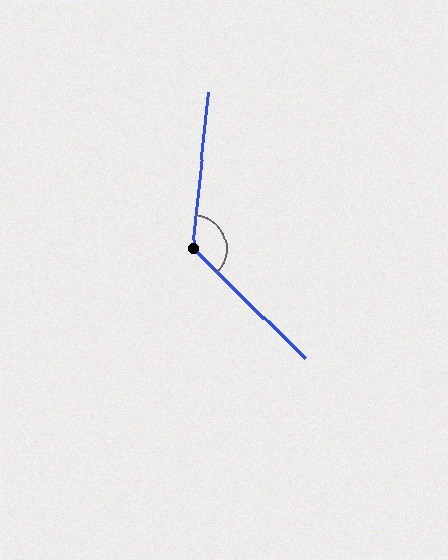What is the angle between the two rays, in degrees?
Approximately 129 degrees.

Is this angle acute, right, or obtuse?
It is obtuse.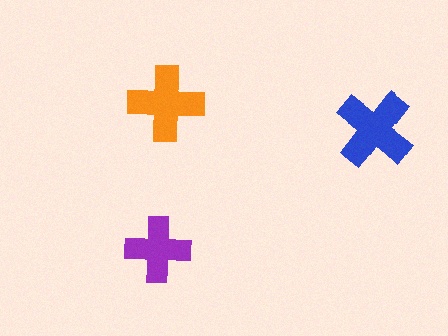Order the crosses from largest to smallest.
the blue one, the orange one, the purple one.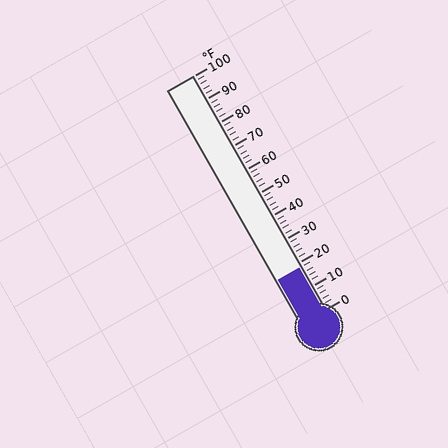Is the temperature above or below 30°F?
The temperature is below 30°F.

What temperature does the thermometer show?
The thermometer shows approximately 18°F.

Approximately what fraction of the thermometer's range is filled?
The thermometer is filled to approximately 20% of its range.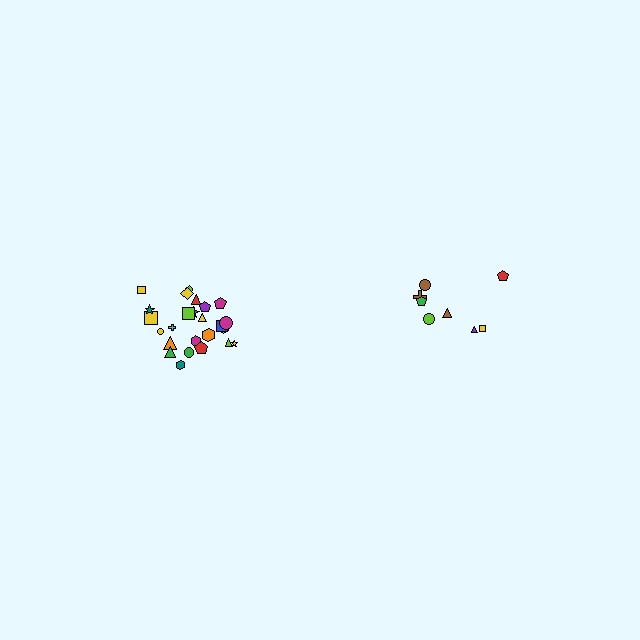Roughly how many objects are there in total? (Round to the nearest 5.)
Roughly 35 objects in total.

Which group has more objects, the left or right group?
The left group.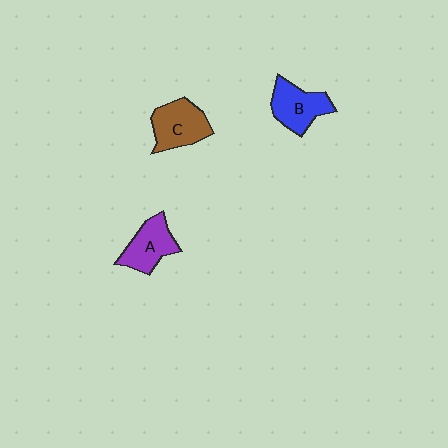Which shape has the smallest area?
Shape A (purple).